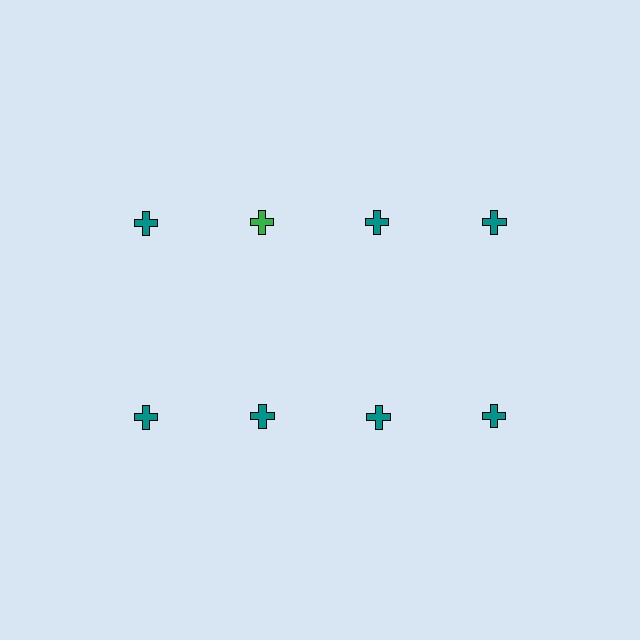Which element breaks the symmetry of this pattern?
The green cross in the top row, second from left column breaks the symmetry. All other shapes are teal crosses.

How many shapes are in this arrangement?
There are 8 shapes arranged in a grid pattern.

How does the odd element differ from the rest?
It has a different color: green instead of teal.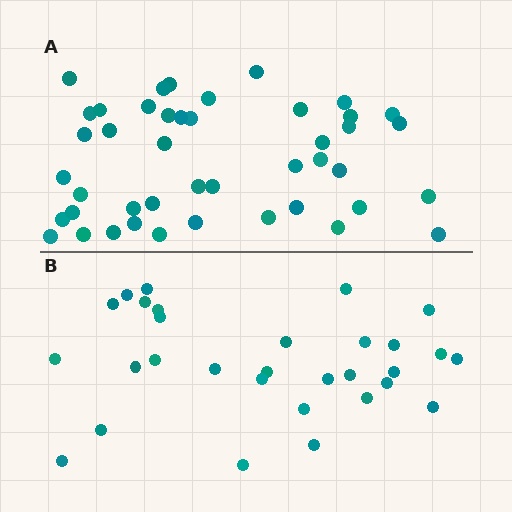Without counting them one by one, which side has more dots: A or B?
Region A (the top region) has more dots.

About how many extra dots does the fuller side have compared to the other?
Region A has approximately 15 more dots than region B.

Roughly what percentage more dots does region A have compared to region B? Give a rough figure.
About 45% more.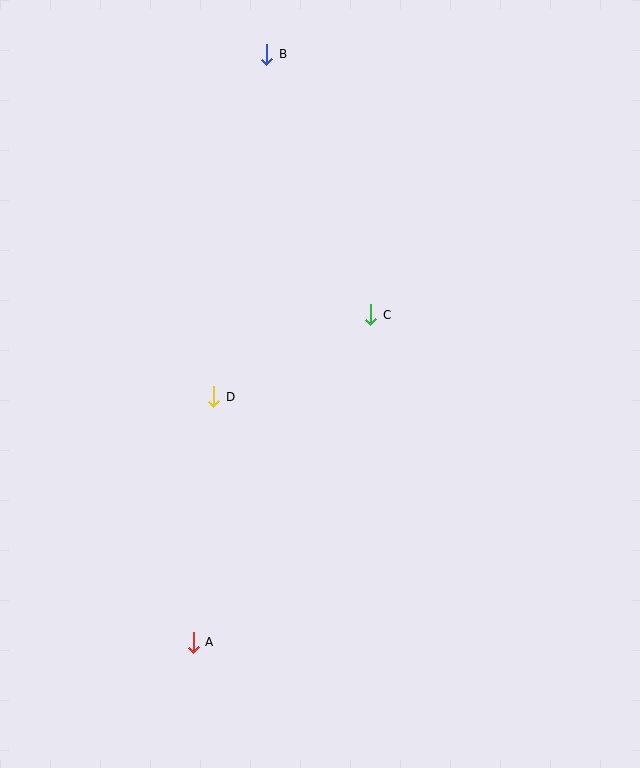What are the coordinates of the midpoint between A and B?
The midpoint between A and B is at (230, 348).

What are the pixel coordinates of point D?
Point D is at (214, 397).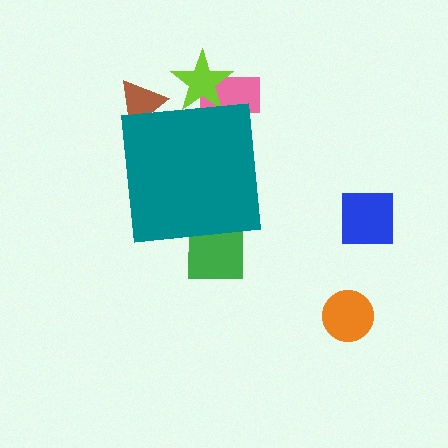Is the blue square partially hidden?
No, the blue square is fully visible.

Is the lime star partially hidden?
Yes, the lime star is partially hidden behind the teal square.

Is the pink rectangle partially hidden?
Yes, the pink rectangle is partially hidden behind the teal square.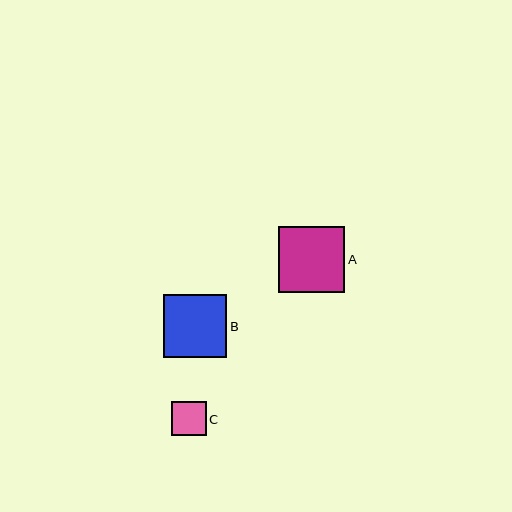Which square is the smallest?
Square C is the smallest with a size of approximately 34 pixels.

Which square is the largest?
Square A is the largest with a size of approximately 66 pixels.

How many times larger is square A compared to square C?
Square A is approximately 1.9 times the size of square C.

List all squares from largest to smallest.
From largest to smallest: A, B, C.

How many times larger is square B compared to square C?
Square B is approximately 1.8 times the size of square C.